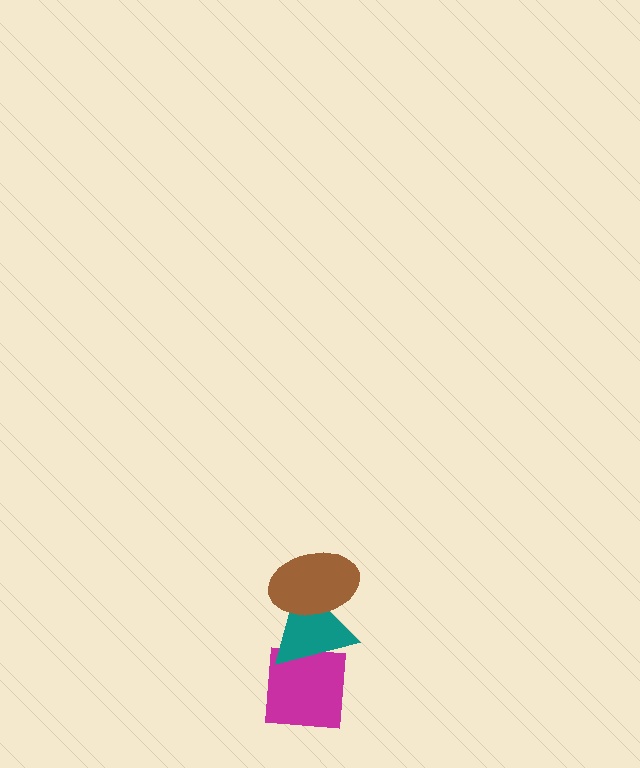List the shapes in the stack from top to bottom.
From top to bottom: the brown ellipse, the teal triangle, the magenta square.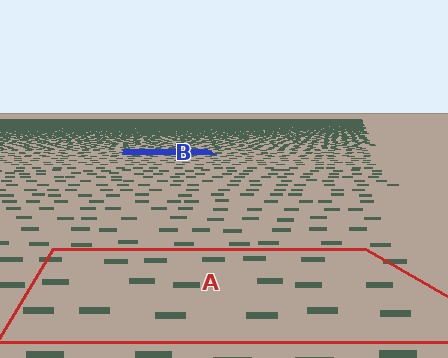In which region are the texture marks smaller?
The texture marks are smaller in region B, because it is farther away.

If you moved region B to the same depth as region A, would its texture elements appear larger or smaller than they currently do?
They would appear larger. At a closer depth, the same texture elements are projected at a bigger on-screen size.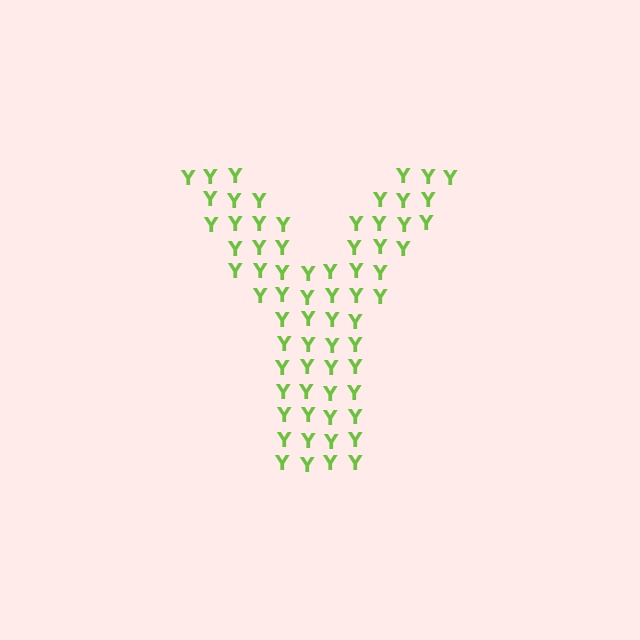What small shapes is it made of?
It is made of small letter Y's.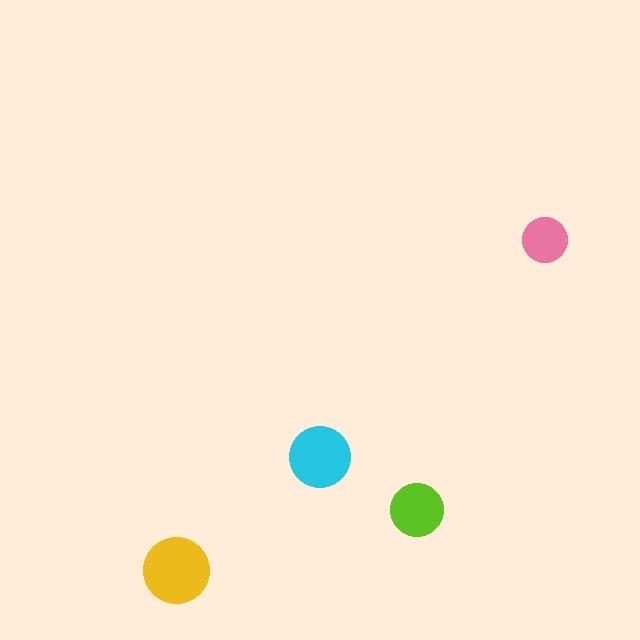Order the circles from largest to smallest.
the yellow one, the cyan one, the lime one, the pink one.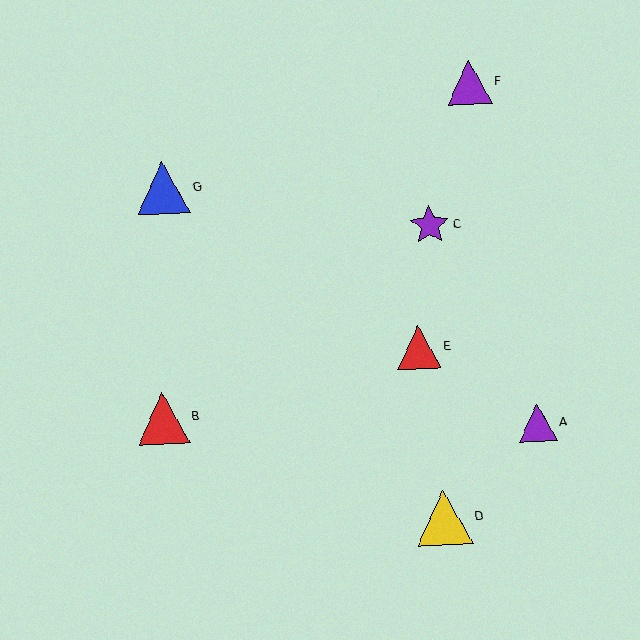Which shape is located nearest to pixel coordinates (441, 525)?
The yellow triangle (labeled D) at (444, 518) is nearest to that location.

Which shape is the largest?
The yellow triangle (labeled D) is the largest.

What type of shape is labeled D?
Shape D is a yellow triangle.